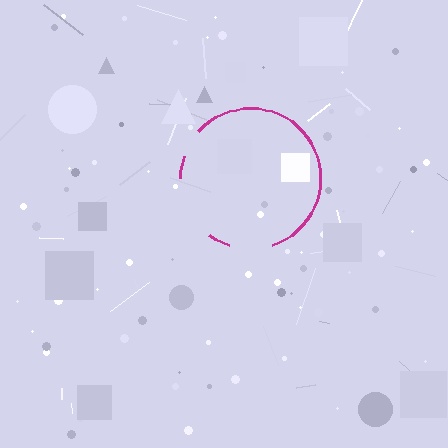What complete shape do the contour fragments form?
The contour fragments form a circle.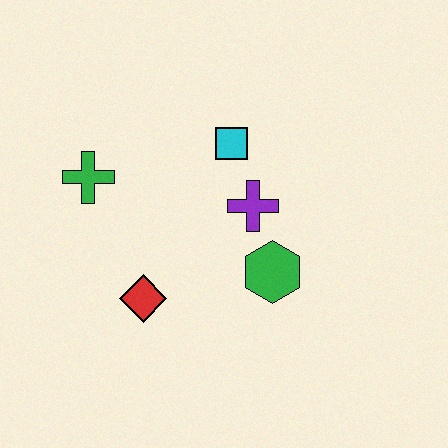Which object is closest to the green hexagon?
The purple cross is closest to the green hexagon.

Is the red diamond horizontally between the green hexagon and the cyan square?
No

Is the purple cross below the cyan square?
Yes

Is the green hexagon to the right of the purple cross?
Yes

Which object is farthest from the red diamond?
The cyan square is farthest from the red diamond.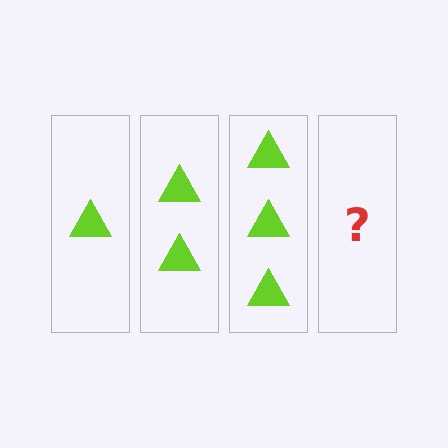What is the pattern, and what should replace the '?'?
The pattern is that each step adds one more triangle. The '?' should be 4 triangles.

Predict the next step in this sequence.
The next step is 4 triangles.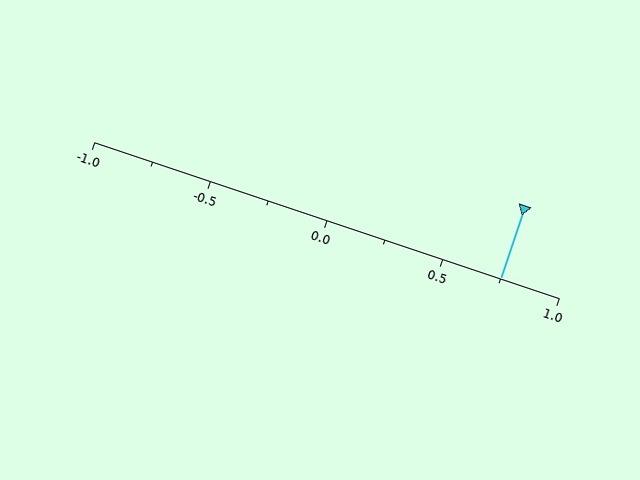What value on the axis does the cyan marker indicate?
The marker indicates approximately 0.75.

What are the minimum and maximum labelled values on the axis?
The axis runs from -1.0 to 1.0.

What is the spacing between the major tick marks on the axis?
The major ticks are spaced 0.5 apart.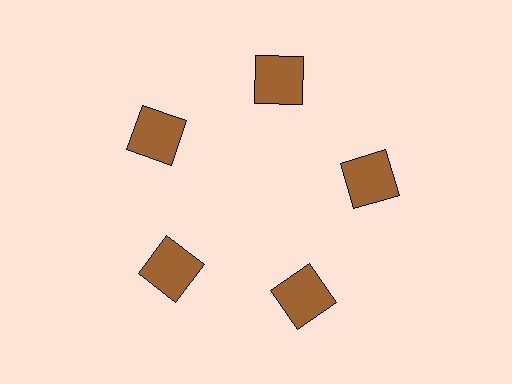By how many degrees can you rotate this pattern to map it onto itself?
The pattern maps onto itself every 72 degrees of rotation.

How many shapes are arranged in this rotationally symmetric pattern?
There are 5 shapes, arranged in 5 groups of 1.